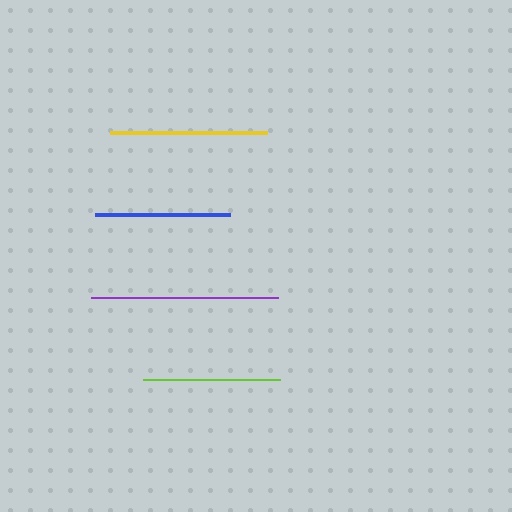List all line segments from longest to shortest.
From longest to shortest: purple, yellow, lime, blue.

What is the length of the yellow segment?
The yellow segment is approximately 157 pixels long.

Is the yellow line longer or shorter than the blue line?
The yellow line is longer than the blue line.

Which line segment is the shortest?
The blue line is the shortest at approximately 135 pixels.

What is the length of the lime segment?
The lime segment is approximately 137 pixels long.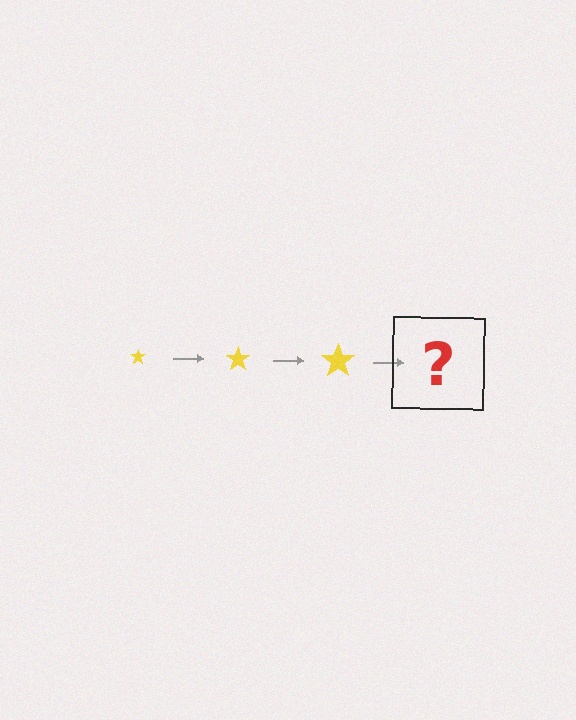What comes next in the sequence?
The next element should be a yellow star, larger than the previous one.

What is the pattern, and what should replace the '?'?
The pattern is that the star gets progressively larger each step. The '?' should be a yellow star, larger than the previous one.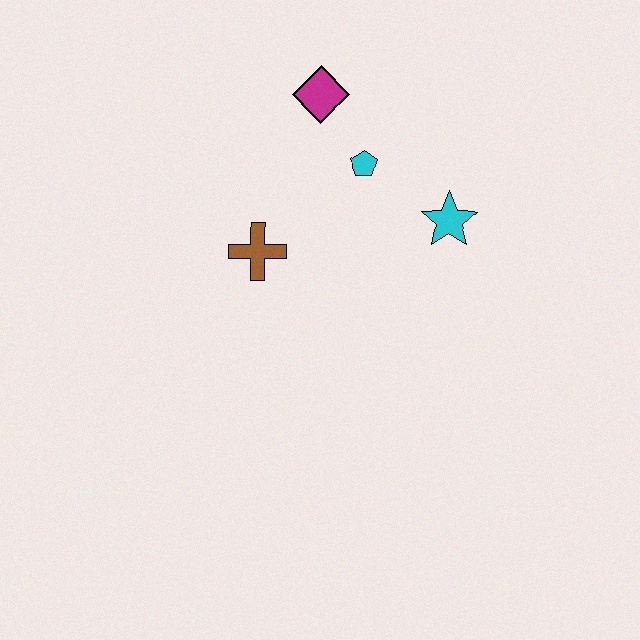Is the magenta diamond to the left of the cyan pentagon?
Yes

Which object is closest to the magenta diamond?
The cyan pentagon is closest to the magenta diamond.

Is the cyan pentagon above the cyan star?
Yes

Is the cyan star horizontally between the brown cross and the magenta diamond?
No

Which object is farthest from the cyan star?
The brown cross is farthest from the cyan star.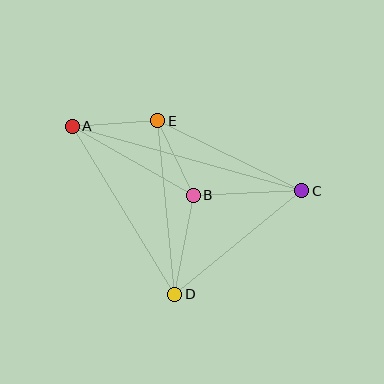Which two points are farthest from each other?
Points A and C are farthest from each other.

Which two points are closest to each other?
Points B and E are closest to each other.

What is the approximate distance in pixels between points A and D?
The distance between A and D is approximately 197 pixels.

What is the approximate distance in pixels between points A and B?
The distance between A and B is approximately 139 pixels.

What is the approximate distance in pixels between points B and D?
The distance between B and D is approximately 101 pixels.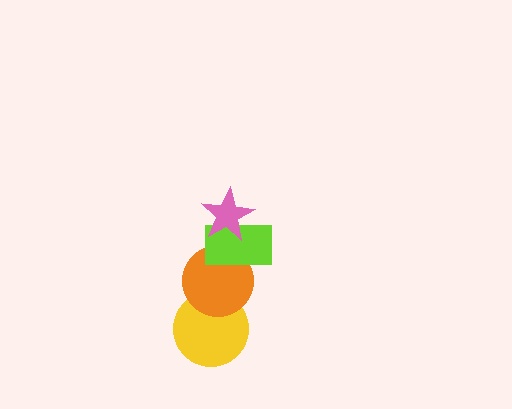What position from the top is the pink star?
The pink star is 1st from the top.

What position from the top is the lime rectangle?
The lime rectangle is 2nd from the top.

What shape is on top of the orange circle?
The lime rectangle is on top of the orange circle.